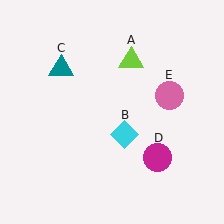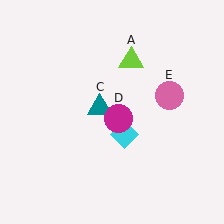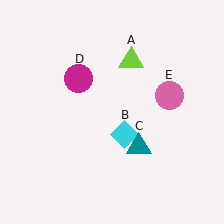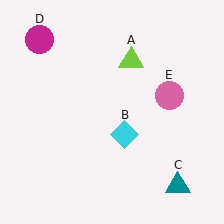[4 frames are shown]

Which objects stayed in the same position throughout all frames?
Lime triangle (object A) and cyan diamond (object B) and pink circle (object E) remained stationary.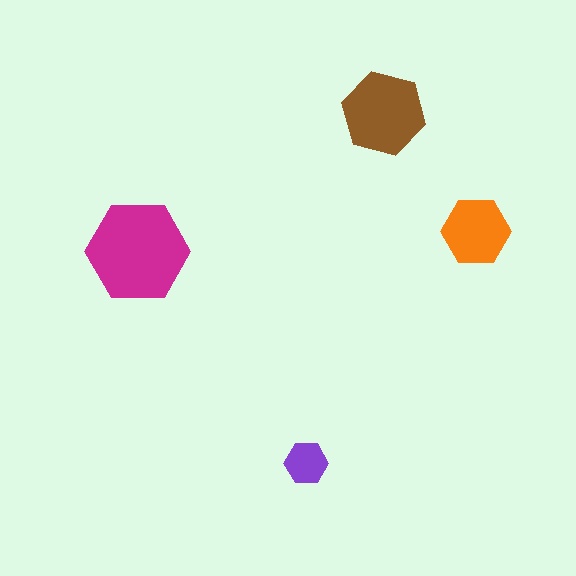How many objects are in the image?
There are 4 objects in the image.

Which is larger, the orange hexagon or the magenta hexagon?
The magenta one.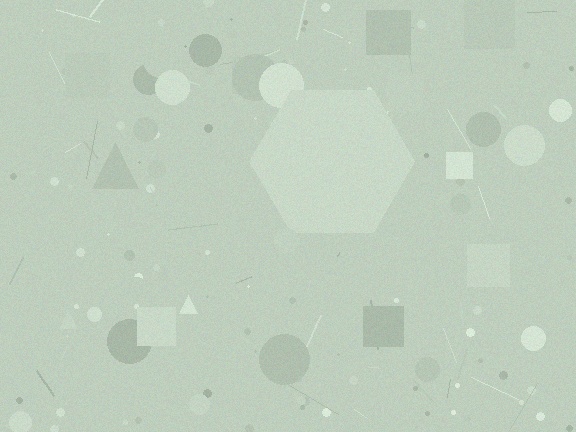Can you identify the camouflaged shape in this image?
The camouflaged shape is a hexagon.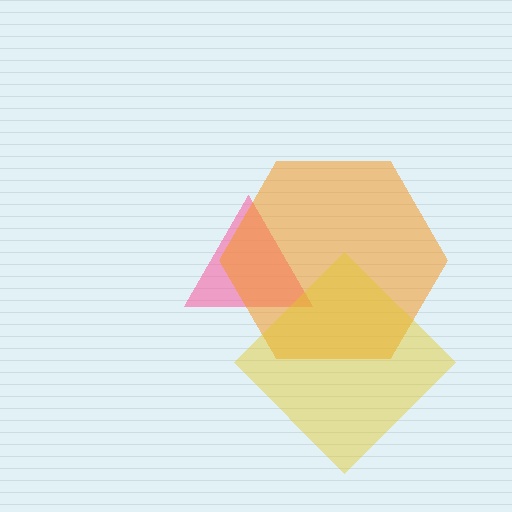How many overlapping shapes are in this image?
There are 3 overlapping shapes in the image.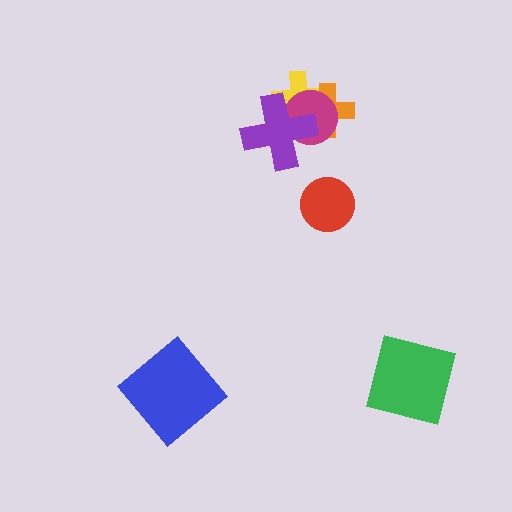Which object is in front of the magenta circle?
The purple cross is in front of the magenta circle.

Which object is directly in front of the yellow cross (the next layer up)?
The orange cross is directly in front of the yellow cross.